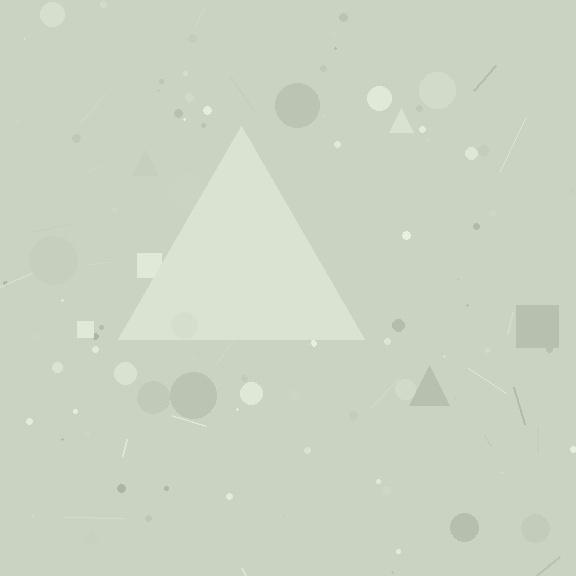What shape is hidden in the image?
A triangle is hidden in the image.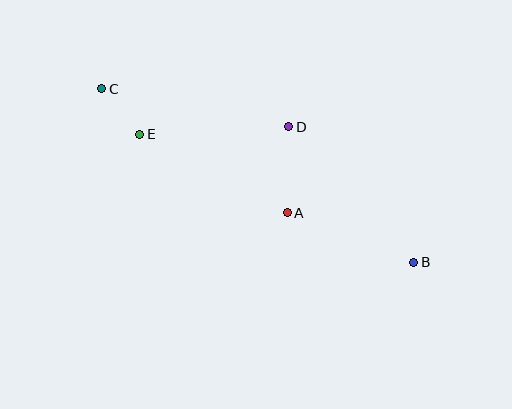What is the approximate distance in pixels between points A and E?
The distance between A and E is approximately 167 pixels.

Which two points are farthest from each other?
Points B and C are farthest from each other.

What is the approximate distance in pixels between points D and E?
The distance between D and E is approximately 150 pixels.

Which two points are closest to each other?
Points C and E are closest to each other.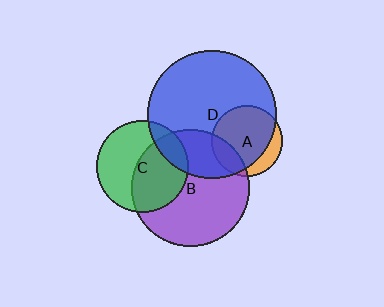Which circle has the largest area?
Circle D (blue).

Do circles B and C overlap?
Yes.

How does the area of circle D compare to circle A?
Approximately 3.2 times.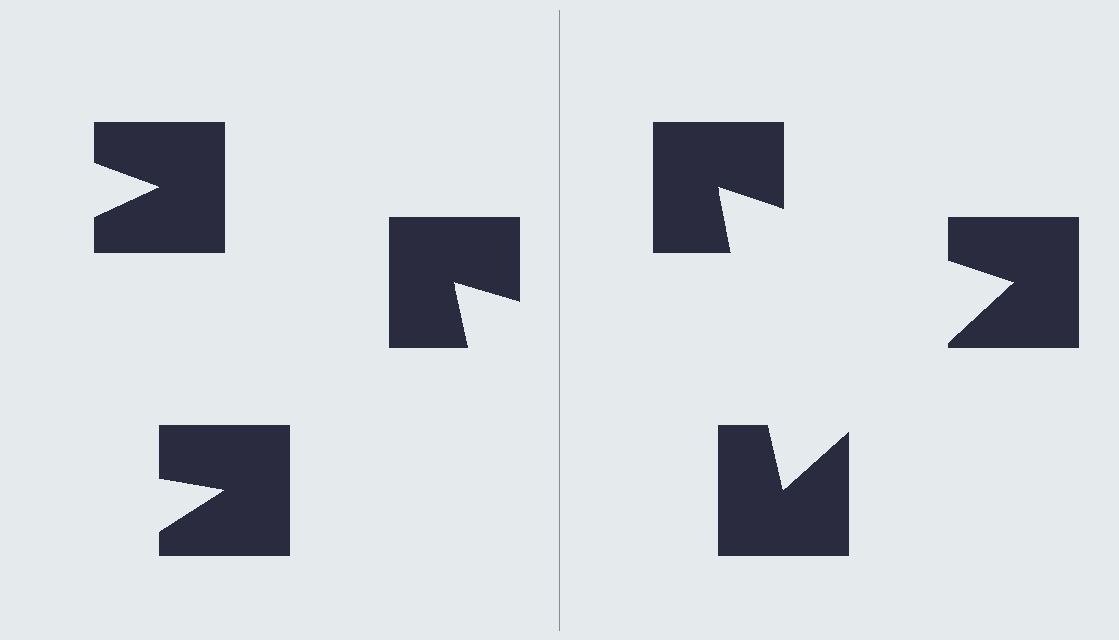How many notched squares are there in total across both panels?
6 — 3 on each side.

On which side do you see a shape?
An illusory triangle appears on the right side. On the left side the wedge cuts are rotated, so no coherent shape forms.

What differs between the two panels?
The notched squares are positioned identically on both sides; only the wedge orientations differ. On the right they align to a triangle; on the left they are misaligned.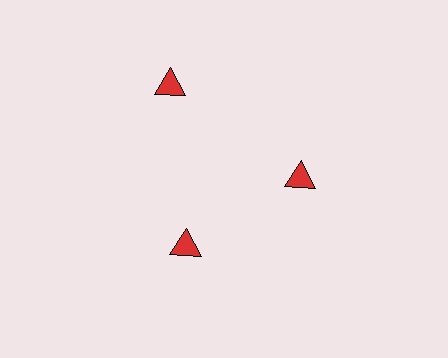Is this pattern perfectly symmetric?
No. The 3 red triangles are arranged in a ring, but one element near the 11 o'clock position is pushed outward from the center, breaking the 3-fold rotational symmetry.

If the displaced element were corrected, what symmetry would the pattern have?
It would have 3-fold rotational symmetry — the pattern would map onto itself every 120 degrees.